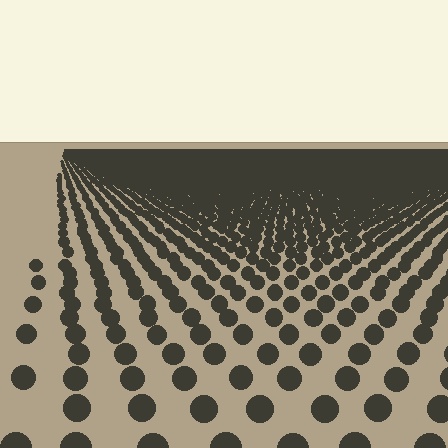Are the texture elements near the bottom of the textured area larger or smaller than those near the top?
Larger. Near the bottom, elements are closer to the viewer and appear at a bigger on-screen size.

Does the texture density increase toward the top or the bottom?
Density increases toward the top.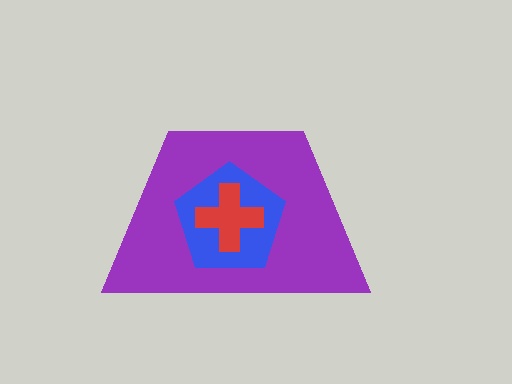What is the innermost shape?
The red cross.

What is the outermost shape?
The purple trapezoid.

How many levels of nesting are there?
3.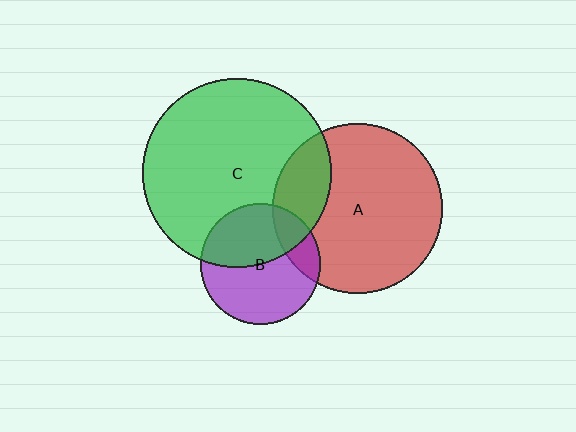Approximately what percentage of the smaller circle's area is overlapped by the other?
Approximately 45%.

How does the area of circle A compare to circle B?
Approximately 2.0 times.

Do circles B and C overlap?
Yes.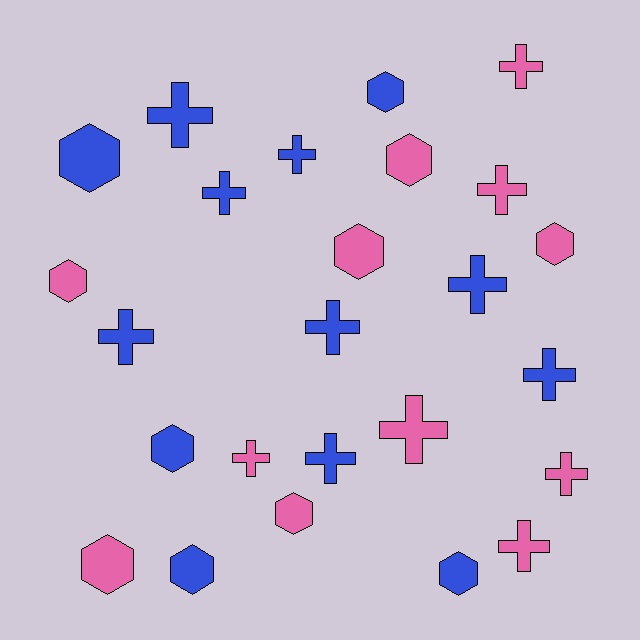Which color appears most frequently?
Blue, with 13 objects.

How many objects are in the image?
There are 25 objects.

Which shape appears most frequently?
Cross, with 14 objects.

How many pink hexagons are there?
There are 6 pink hexagons.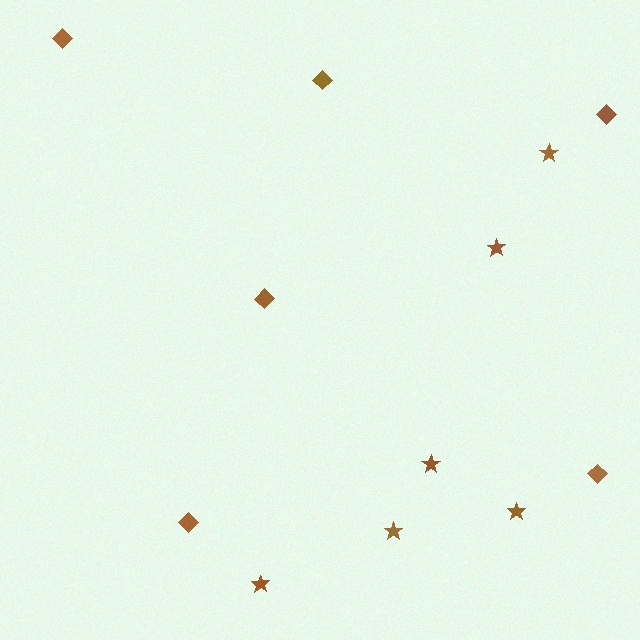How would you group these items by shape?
There are 2 groups: one group of stars (6) and one group of diamonds (6).